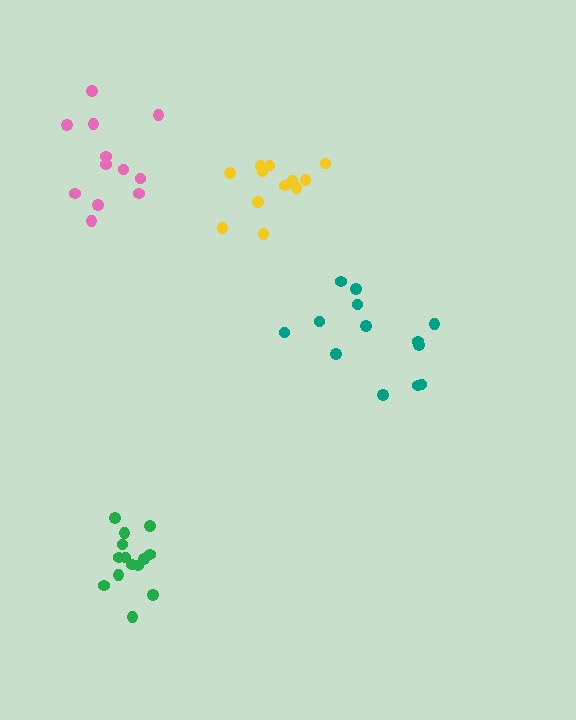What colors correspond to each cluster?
The clusters are colored: yellow, teal, pink, green.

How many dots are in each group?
Group 1: 12 dots, Group 2: 13 dots, Group 3: 12 dots, Group 4: 14 dots (51 total).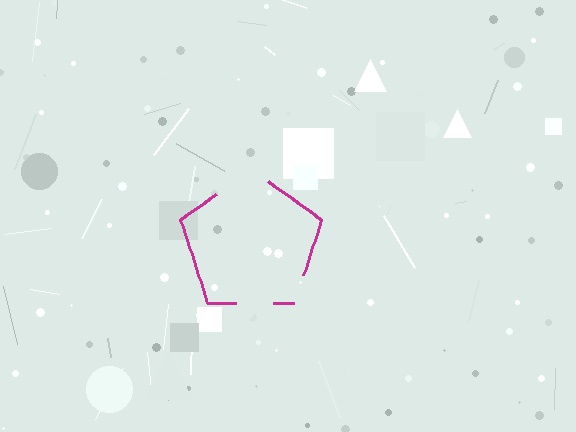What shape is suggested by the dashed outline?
The dashed outline suggests a pentagon.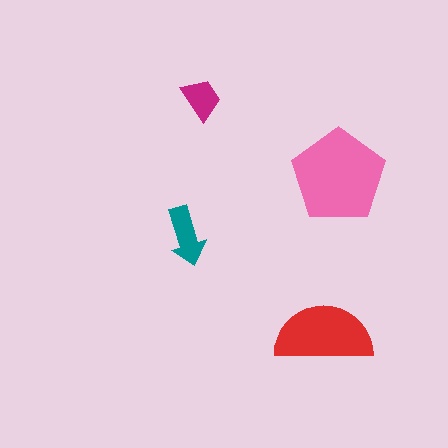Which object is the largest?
The pink pentagon.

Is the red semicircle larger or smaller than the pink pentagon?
Smaller.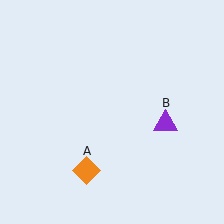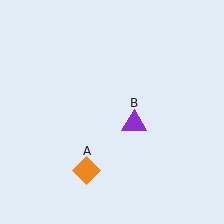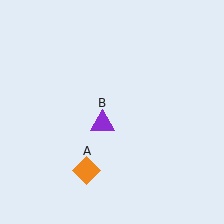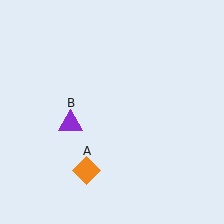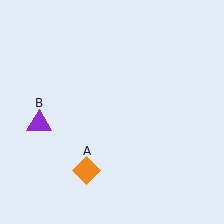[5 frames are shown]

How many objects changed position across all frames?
1 object changed position: purple triangle (object B).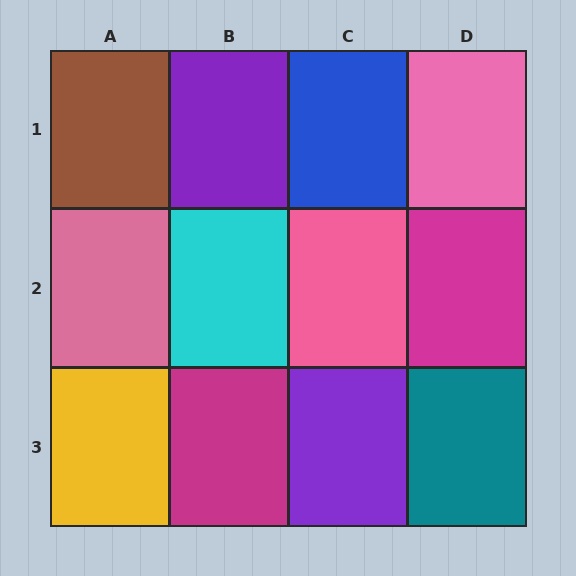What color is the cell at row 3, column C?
Purple.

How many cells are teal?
1 cell is teal.